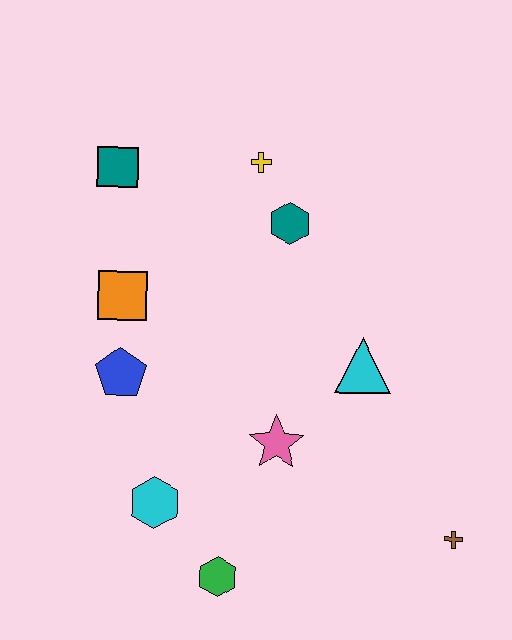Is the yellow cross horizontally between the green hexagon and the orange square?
No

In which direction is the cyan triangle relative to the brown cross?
The cyan triangle is above the brown cross.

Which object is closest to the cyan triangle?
The pink star is closest to the cyan triangle.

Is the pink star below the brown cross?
No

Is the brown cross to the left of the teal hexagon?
No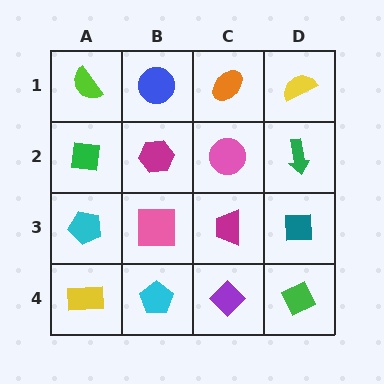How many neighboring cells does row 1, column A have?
2.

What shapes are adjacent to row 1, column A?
A green square (row 2, column A), a blue circle (row 1, column B).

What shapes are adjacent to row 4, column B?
A pink square (row 3, column B), a yellow rectangle (row 4, column A), a purple diamond (row 4, column C).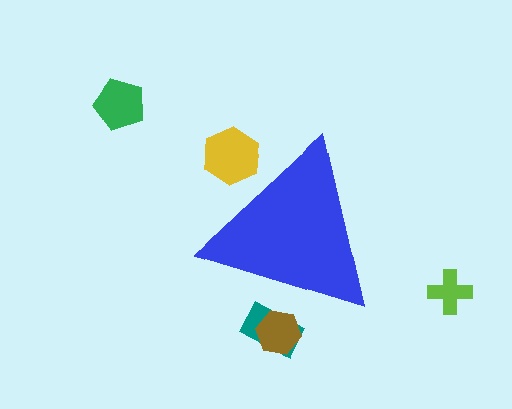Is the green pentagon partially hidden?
No, the green pentagon is fully visible.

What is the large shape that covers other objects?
A blue triangle.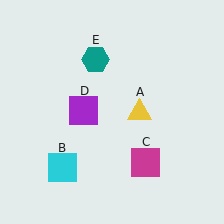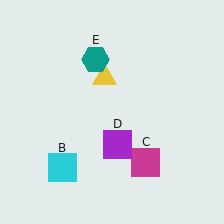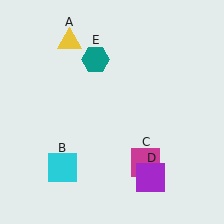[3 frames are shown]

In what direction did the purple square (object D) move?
The purple square (object D) moved down and to the right.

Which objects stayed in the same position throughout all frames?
Cyan square (object B) and magenta square (object C) and teal hexagon (object E) remained stationary.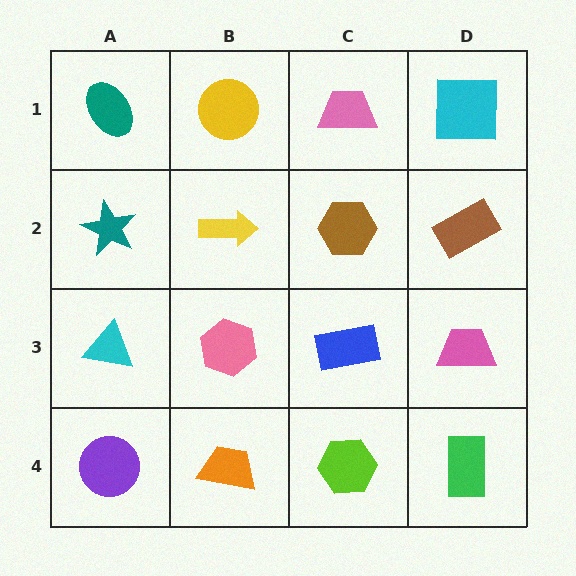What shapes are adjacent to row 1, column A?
A teal star (row 2, column A), a yellow circle (row 1, column B).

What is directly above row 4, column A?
A cyan triangle.